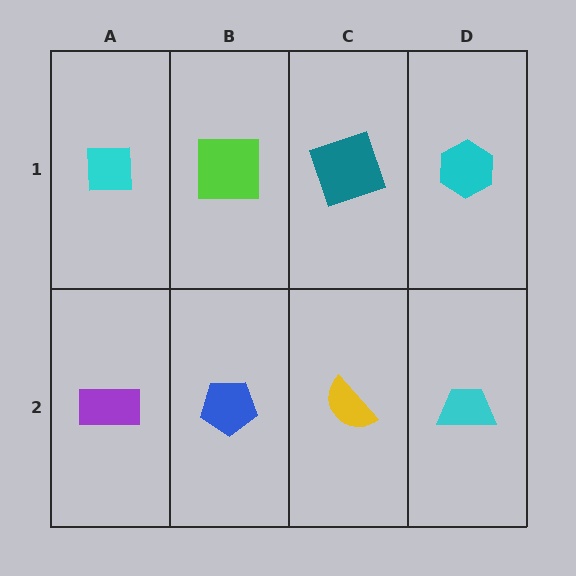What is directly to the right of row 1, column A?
A lime square.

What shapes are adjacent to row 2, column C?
A teal square (row 1, column C), a blue pentagon (row 2, column B), a cyan trapezoid (row 2, column D).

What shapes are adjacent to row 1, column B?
A blue pentagon (row 2, column B), a cyan square (row 1, column A), a teal square (row 1, column C).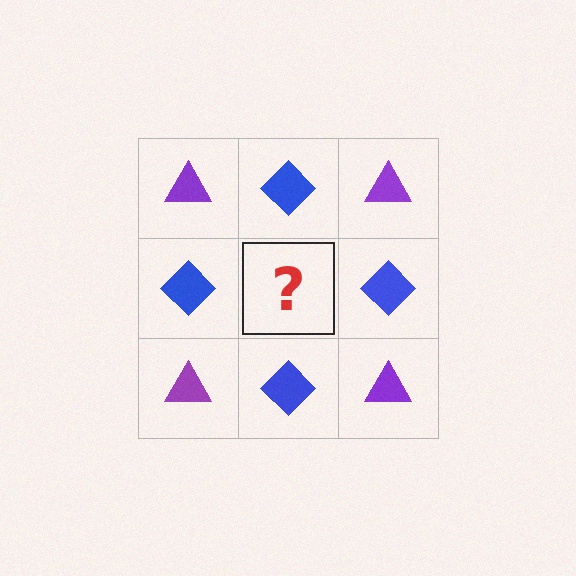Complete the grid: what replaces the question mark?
The question mark should be replaced with a purple triangle.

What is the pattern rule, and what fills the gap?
The rule is that it alternates purple triangle and blue diamond in a checkerboard pattern. The gap should be filled with a purple triangle.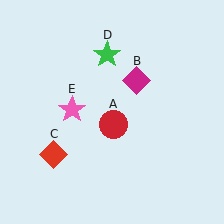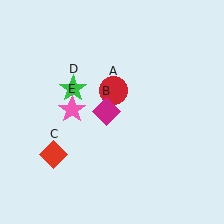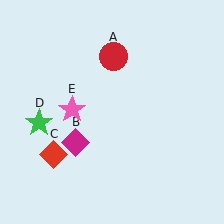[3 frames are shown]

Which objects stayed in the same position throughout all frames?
Red diamond (object C) and pink star (object E) remained stationary.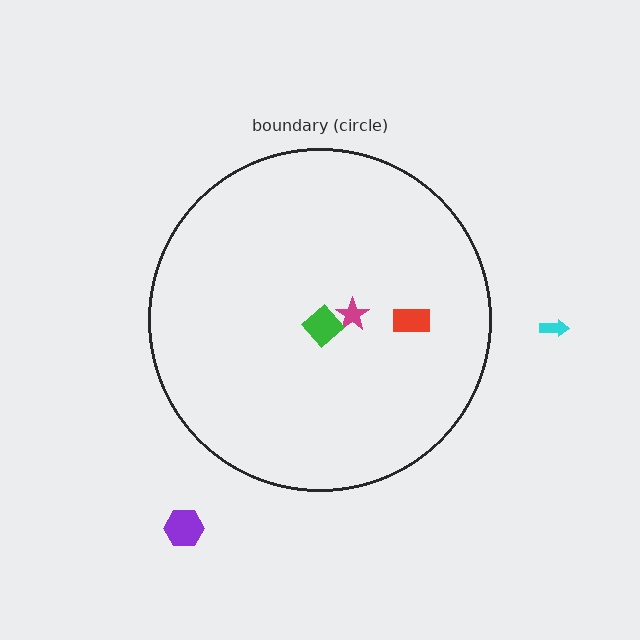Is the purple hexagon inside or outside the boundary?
Outside.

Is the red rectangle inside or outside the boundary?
Inside.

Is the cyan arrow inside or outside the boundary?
Outside.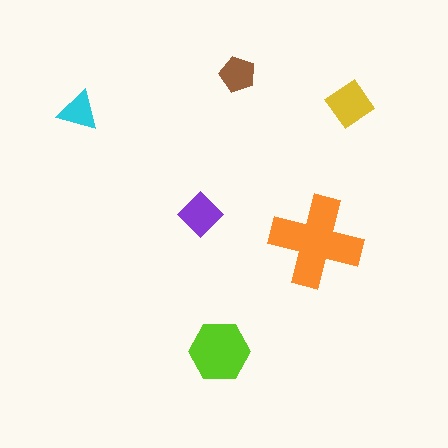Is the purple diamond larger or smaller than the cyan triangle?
Larger.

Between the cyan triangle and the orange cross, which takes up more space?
The orange cross.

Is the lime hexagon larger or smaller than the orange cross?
Smaller.